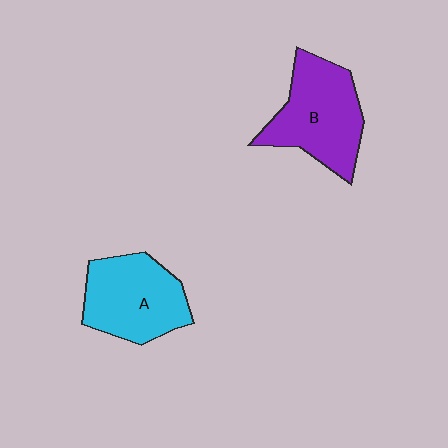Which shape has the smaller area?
Shape A (cyan).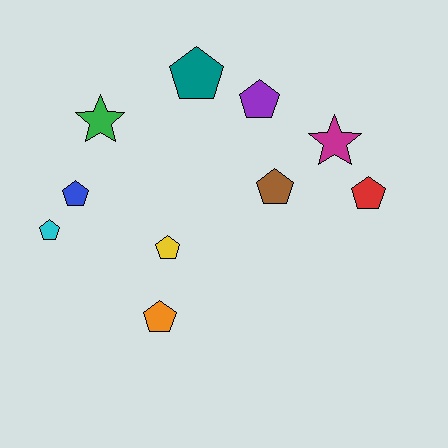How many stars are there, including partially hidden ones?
There are 2 stars.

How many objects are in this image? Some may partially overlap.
There are 10 objects.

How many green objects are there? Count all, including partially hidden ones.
There is 1 green object.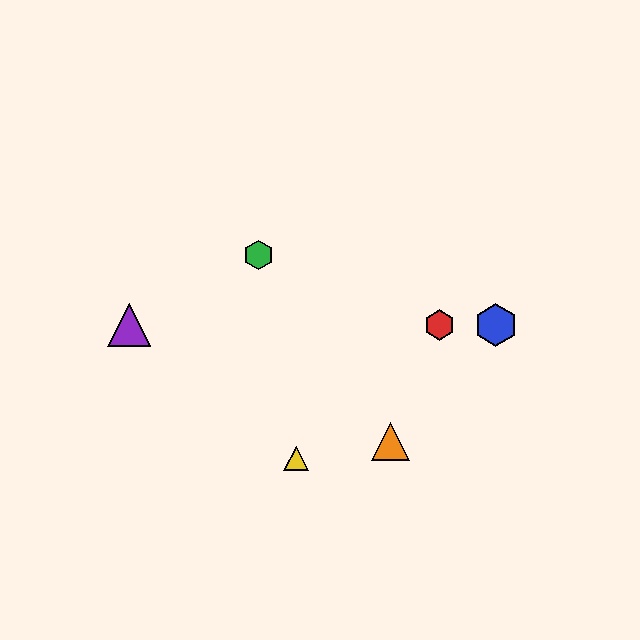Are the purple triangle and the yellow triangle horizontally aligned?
No, the purple triangle is at y≈325 and the yellow triangle is at y≈459.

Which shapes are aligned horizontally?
The red hexagon, the blue hexagon, the purple triangle are aligned horizontally.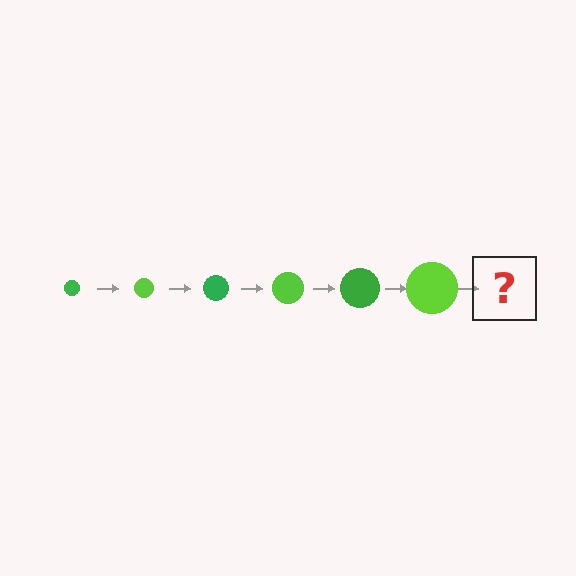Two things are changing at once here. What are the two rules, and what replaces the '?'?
The two rules are that the circle grows larger each step and the color cycles through green and lime. The '?' should be a green circle, larger than the previous one.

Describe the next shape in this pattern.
It should be a green circle, larger than the previous one.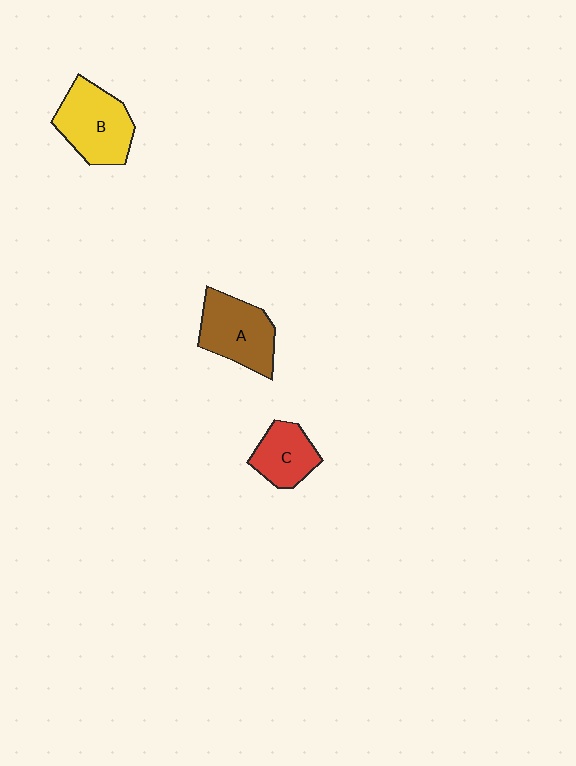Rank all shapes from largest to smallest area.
From largest to smallest: B (yellow), A (brown), C (red).